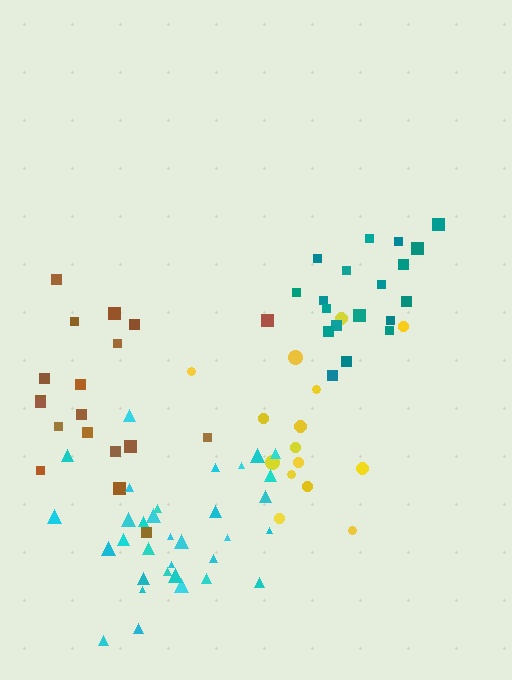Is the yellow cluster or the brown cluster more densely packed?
Brown.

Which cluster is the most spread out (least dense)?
Yellow.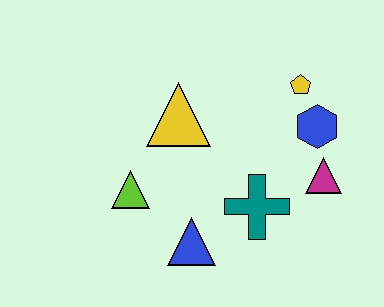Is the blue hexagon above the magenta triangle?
Yes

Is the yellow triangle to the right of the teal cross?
No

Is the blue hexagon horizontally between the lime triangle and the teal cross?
No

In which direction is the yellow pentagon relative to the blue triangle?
The yellow pentagon is above the blue triangle.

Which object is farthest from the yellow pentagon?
The lime triangle is farthest from the yellow pentagon.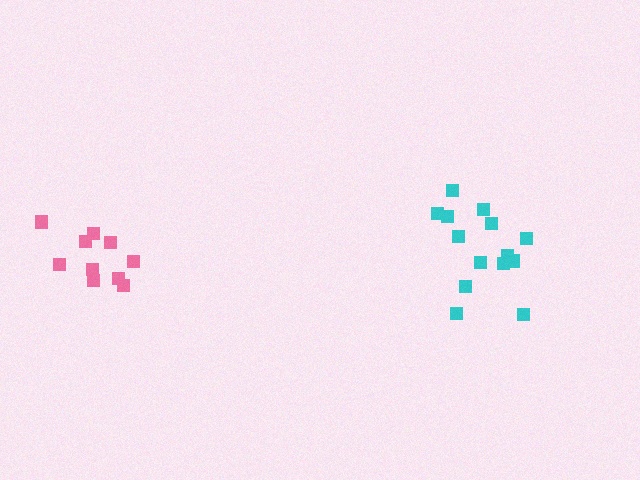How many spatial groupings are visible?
There are 2 spatial groupings.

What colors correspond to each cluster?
The clusters are colored: pink, cyan.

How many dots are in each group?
Group 1: 10 dots, Group 2: 14 dots (24 total).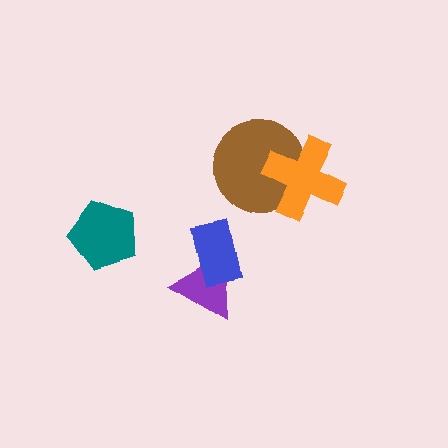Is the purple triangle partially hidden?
Yes, it is partially covered by another shape.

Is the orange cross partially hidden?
No, no other shape covers it.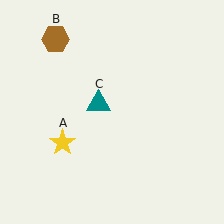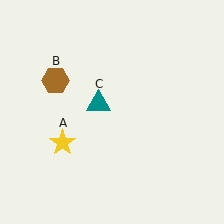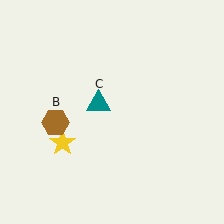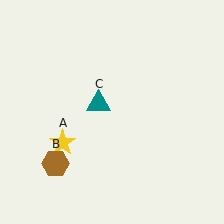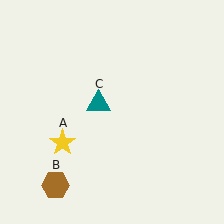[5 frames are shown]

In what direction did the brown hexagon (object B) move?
The brown hexagon (object B) moved down.